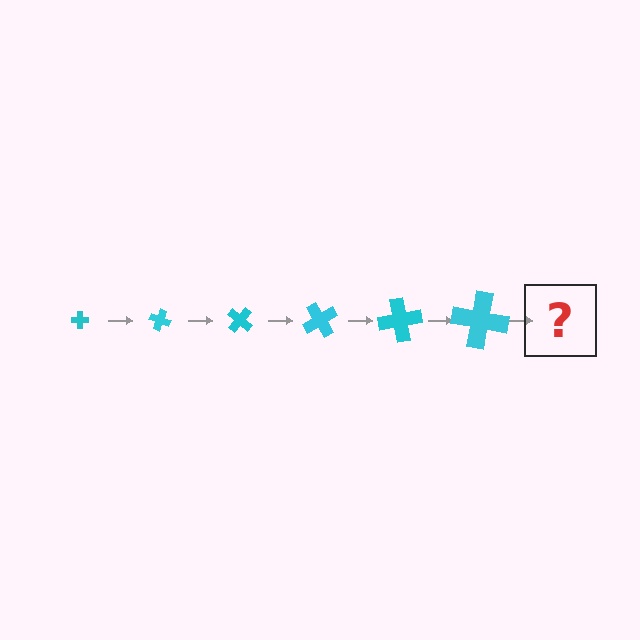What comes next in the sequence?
The next element should be a cross, larger than the previous one and rotated 120 degrees from the start.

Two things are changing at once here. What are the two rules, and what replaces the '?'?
The two rules are that the cross grows larger each step and it rotates 20 degrees each step. The '?' should be a cross, larger than the previous one and rotated 120 degrees from the start.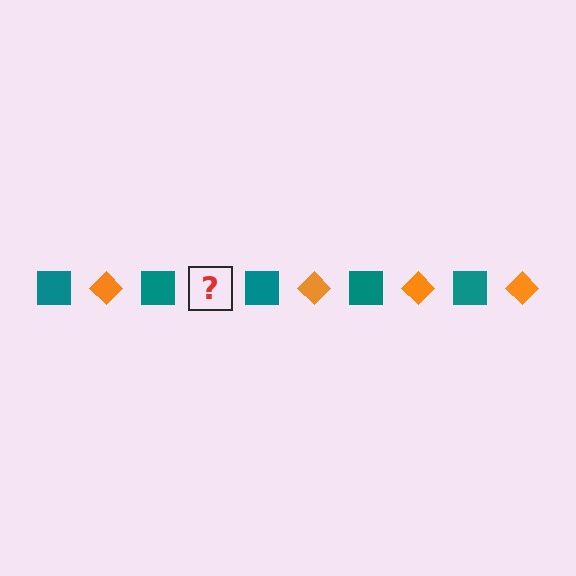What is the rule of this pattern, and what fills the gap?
The rule is that the pattern alternates between teal square and orange diamond. The gap should be filled with an orange diamond.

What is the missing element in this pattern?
The missing element is an orange diamond.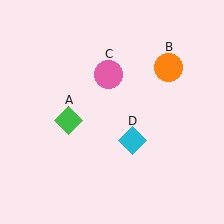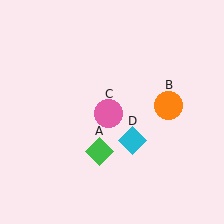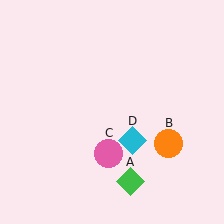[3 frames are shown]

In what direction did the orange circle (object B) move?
The orange circle (object B) moved down.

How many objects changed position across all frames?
3 objects changed position: green diamond (object A), orange circle (object B), pink circle (object C).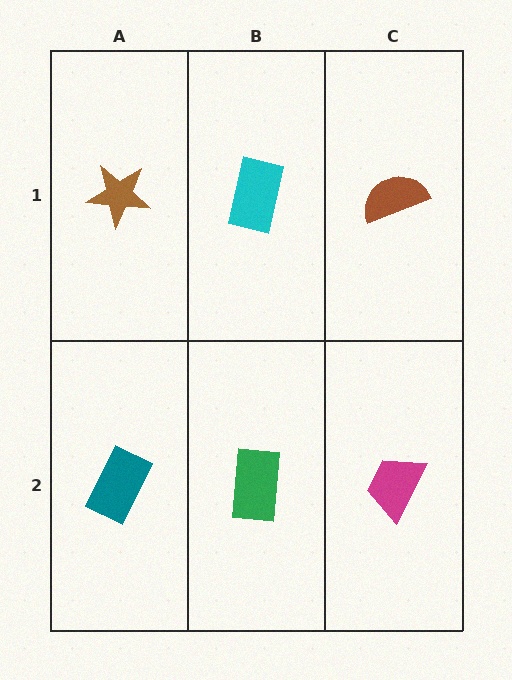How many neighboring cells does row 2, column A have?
2.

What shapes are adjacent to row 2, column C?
A brown semicircle (row 1, column C), a green rectangle (row 2, column B).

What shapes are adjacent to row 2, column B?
A cyan rectangle (row 1, column B), a teal rectangle (row 2, column A), a magenta trapezoid (row 2, column C).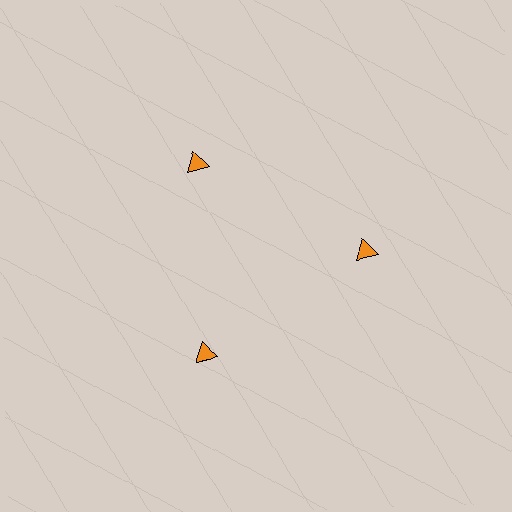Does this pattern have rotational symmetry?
Yes, this pattern has 3-fold rotational symmetry. It looks the same after rotating 120 degrees around the center.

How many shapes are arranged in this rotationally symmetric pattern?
There are 3 shapes, arranged in 3 groups of 1.